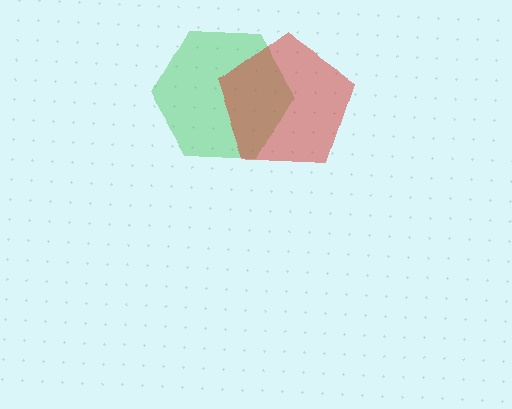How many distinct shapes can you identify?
There are 2 distinct shapes: a green hexagon, a red pentagon.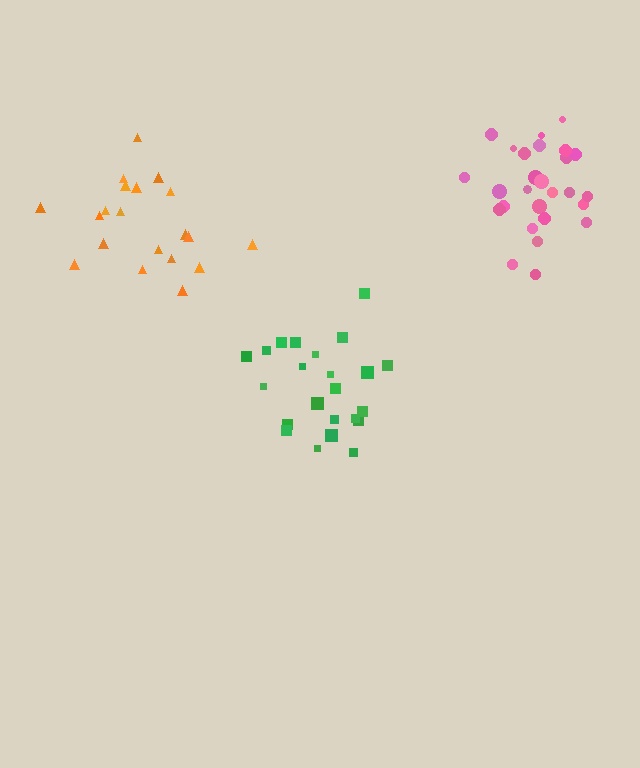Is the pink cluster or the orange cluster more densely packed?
Pink.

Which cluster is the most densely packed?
Pink.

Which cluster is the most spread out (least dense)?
Orange.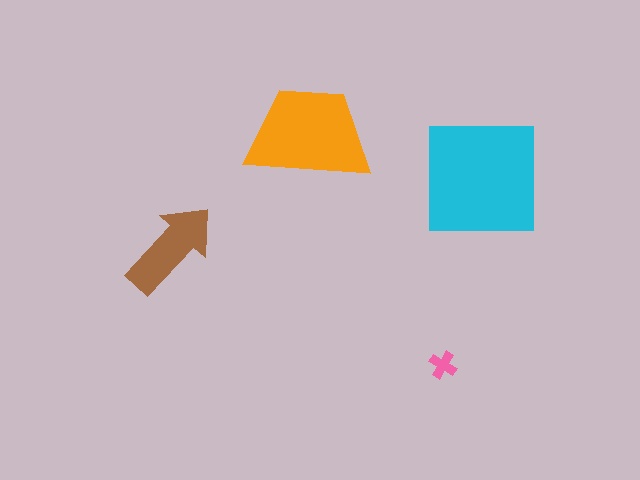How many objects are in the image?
There are 4 objects in the image.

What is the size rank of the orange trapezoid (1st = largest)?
2nd.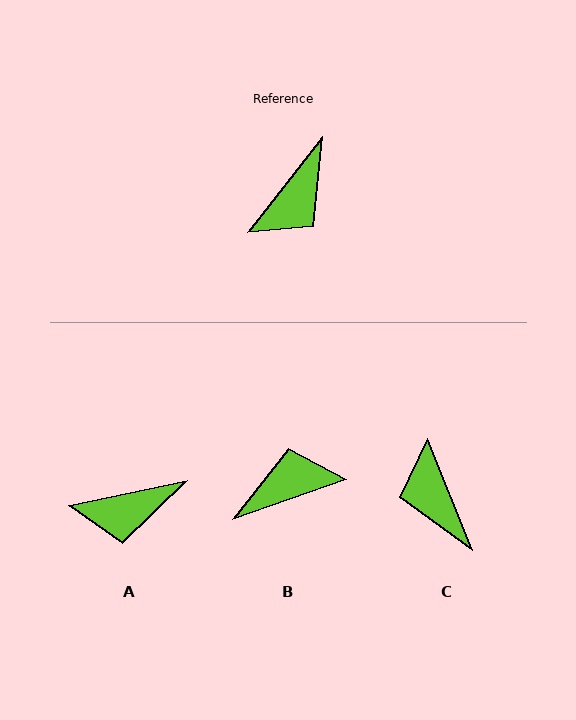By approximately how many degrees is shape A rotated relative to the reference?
Approximately 40 degrees clockwise.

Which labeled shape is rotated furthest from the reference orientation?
B, about 147 degrees away.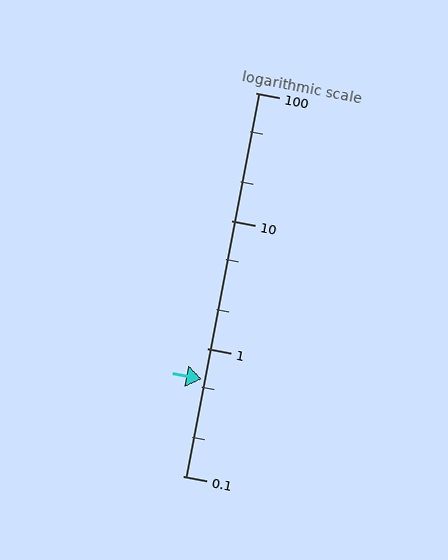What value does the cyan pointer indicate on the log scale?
The pointer indicates approximately 0.57.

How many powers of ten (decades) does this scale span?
The scale spans 3 decades, from 0.1 to 100.